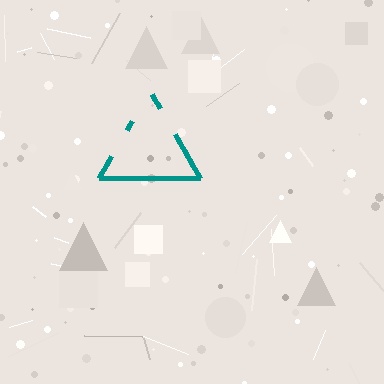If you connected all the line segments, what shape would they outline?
They would outline a triangle.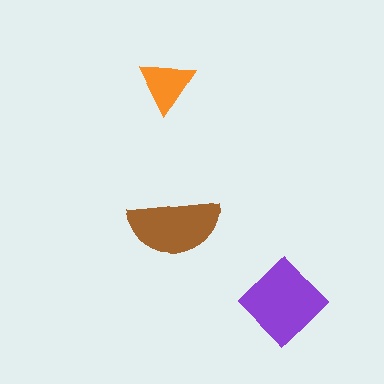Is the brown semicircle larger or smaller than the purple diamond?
Smaller.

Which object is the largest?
The purple diamond.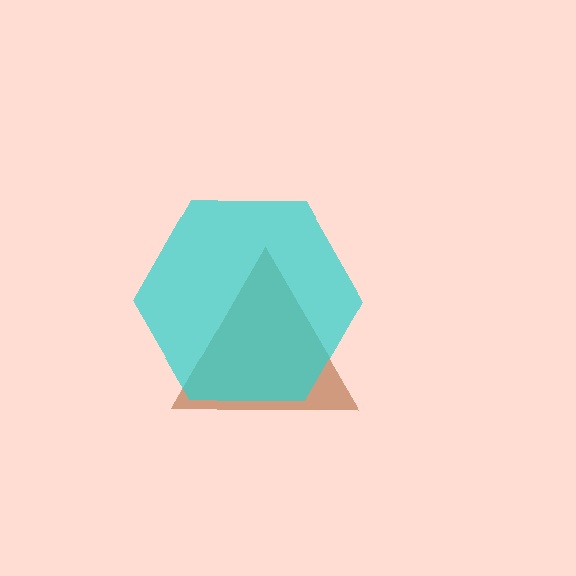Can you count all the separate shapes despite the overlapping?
Yes, there are 2 separate shapes.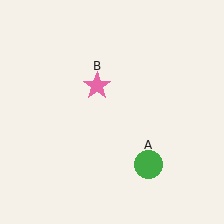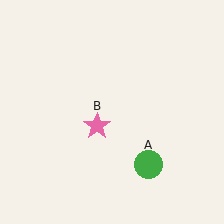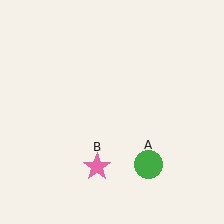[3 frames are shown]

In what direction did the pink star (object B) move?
The pink star (object B) moved down.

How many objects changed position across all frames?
1 object changed position: pink star (object B).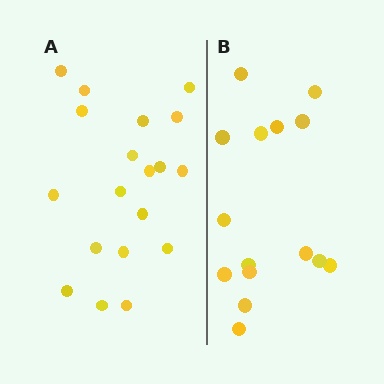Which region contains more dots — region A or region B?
Region A (the left region) has more dots.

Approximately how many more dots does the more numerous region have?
Region A has about 4 more dots than region B.